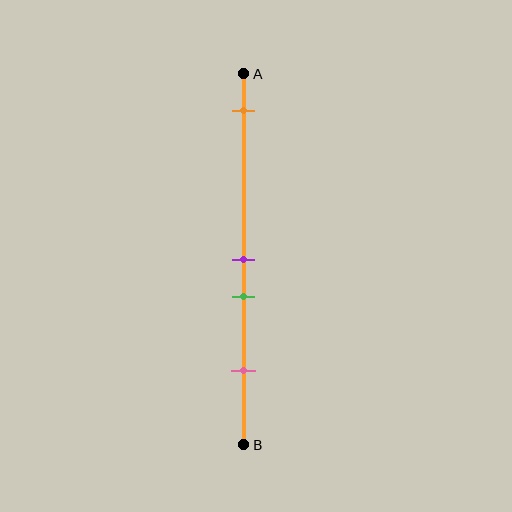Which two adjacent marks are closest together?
The purple and green marks are the closest adjacent pair.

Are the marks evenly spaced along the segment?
No, the marks are not evenly spaced.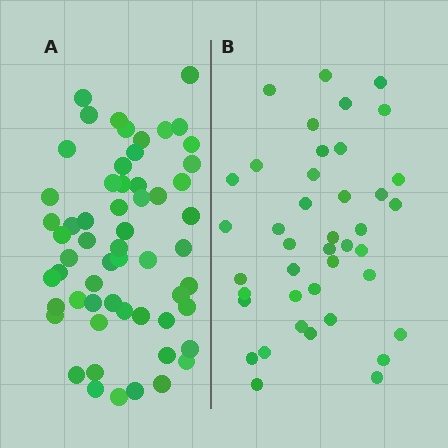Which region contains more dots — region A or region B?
Region A (the left region) has more dots.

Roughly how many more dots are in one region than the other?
Region A has approximately 15 more dots than region B.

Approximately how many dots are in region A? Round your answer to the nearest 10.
About 60 dots. (The exact count is 58, which rounds to 60.)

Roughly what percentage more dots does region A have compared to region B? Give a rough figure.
About 40% more.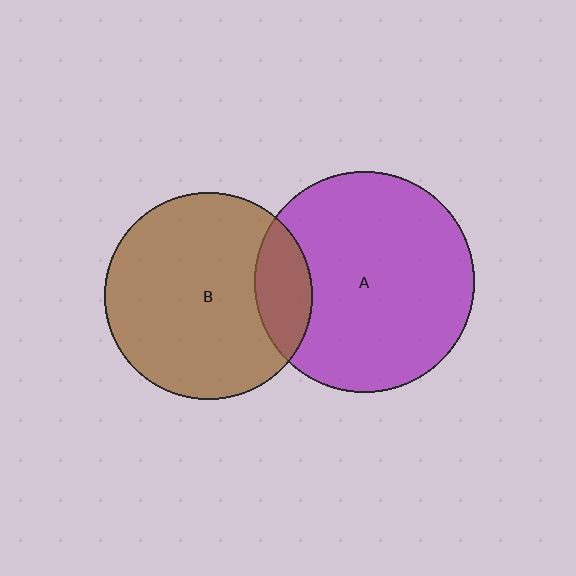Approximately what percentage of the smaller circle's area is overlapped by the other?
Approximately 15%.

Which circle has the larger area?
Circle A (purple).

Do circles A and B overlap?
Yes.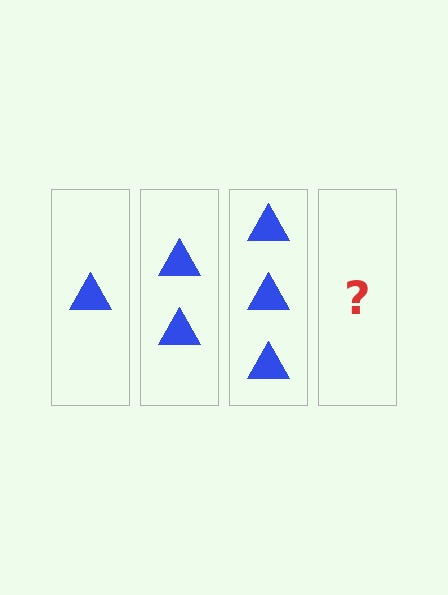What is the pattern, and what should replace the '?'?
The pattern is that each step adds one more triangle. The '?' should be 4 triangles.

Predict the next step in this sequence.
The next step is 4 triangles.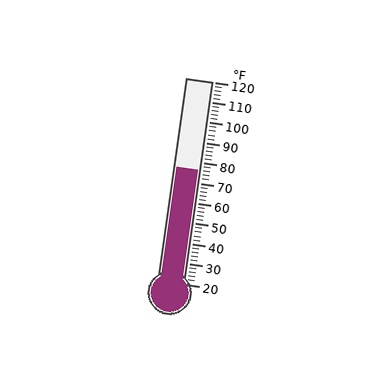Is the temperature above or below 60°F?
The temperature is above 60°F.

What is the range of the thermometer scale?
The thermometer scale ranges from 20°F to 120°F.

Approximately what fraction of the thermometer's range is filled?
The thermometer is filled to approximately 55% of its range.